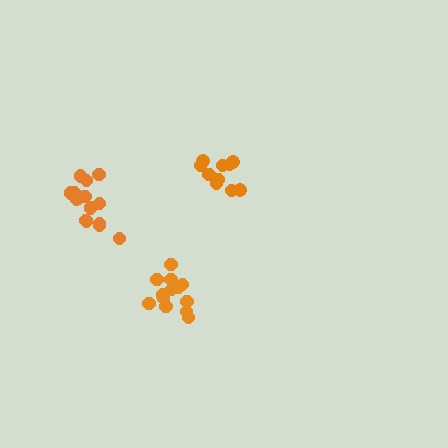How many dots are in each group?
Group 1: 15 dots, Group 2: 10 dots, Group 3: 14 dots (39 total).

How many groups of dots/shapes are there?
There are 3 groups.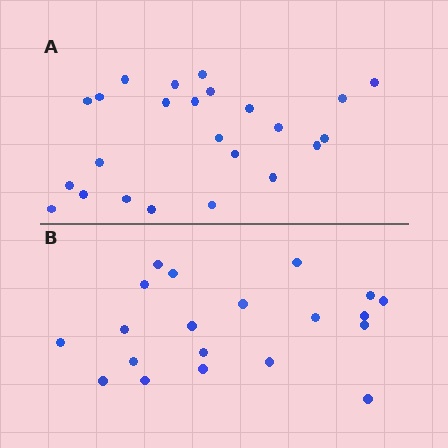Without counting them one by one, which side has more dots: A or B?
Region A (the top region) has more dots.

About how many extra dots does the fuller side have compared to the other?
Region A has about 4 more dots than region B.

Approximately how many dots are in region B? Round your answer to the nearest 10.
About 20 dots.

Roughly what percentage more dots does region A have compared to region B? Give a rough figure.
About 20% more.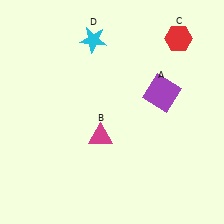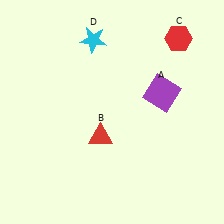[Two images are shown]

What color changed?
The triangle (B) changed from magenta in Image 1 to red in Image 2.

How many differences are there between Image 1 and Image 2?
There is 1 difference between the two images.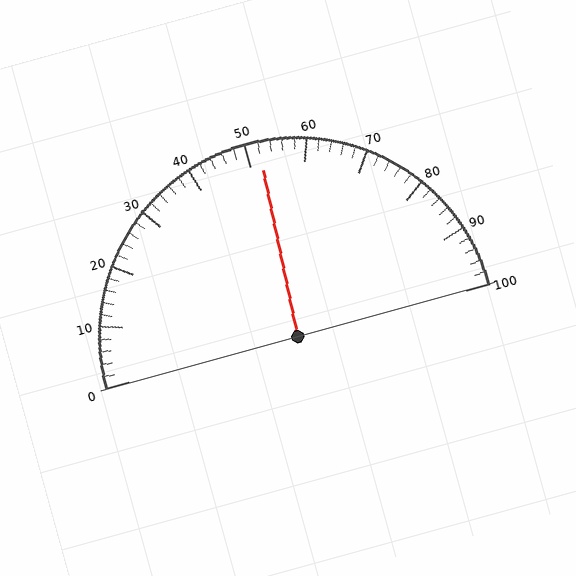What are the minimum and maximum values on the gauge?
The gauge ranges from 0 to 100.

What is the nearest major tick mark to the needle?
The nearest major tick mark is 50.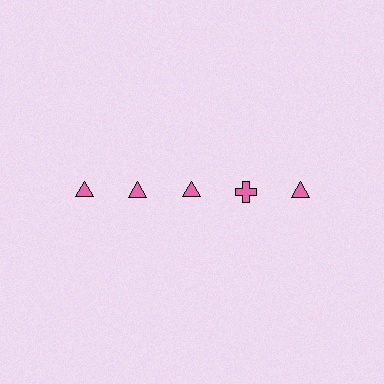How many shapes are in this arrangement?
There are 5 shapes arranged in a grid pattern.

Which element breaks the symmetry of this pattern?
The pink cross in the top row, second from right column breaks the symmetry. All other shapes are pink triangles.